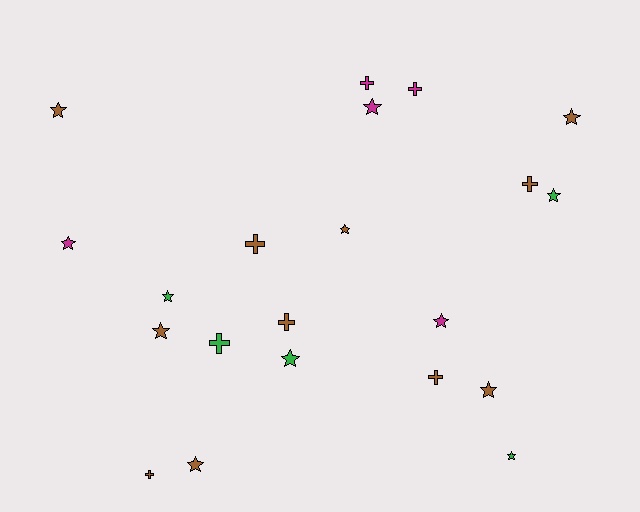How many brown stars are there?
There are 6 brown stars.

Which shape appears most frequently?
Star, with 13 objects.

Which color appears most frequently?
Brown, with 11 objects.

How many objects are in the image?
There are 21 objects.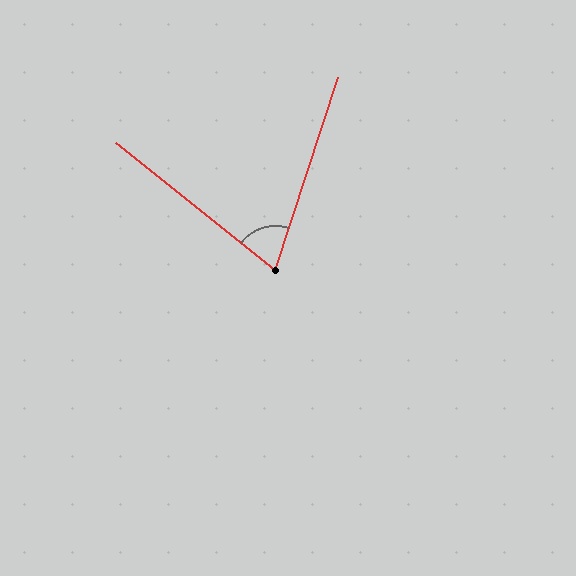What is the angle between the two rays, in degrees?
Approximately 69 degrees.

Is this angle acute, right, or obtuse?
It is acute.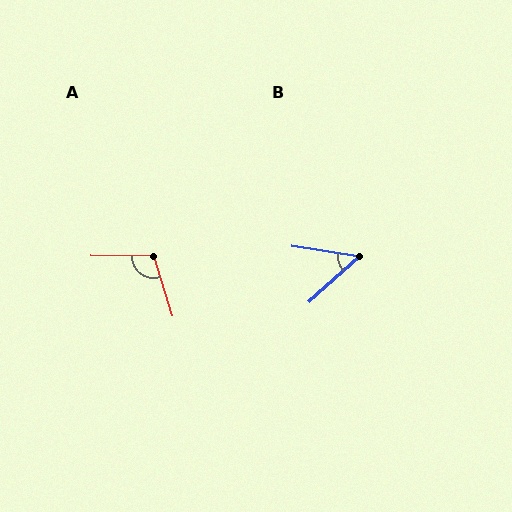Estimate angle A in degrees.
Approximately 108 degrees.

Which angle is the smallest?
B, at approximately 51 degrees.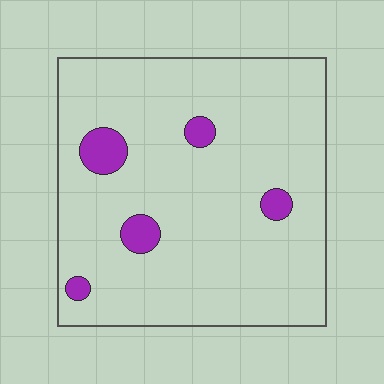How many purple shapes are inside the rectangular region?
5.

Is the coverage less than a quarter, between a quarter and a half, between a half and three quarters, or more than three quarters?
Less than a quarter.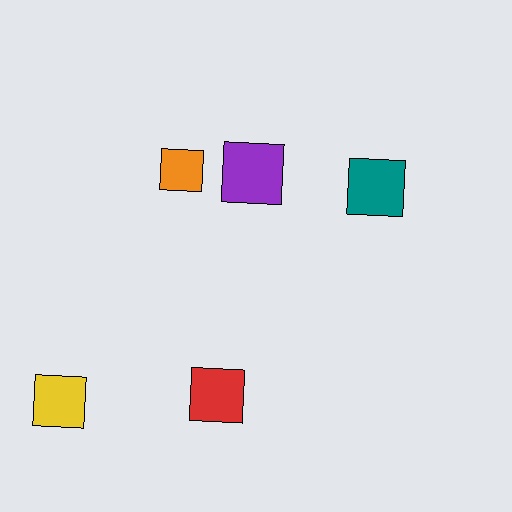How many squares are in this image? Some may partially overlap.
There are 5 squares.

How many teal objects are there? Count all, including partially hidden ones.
There is 1 teal object.